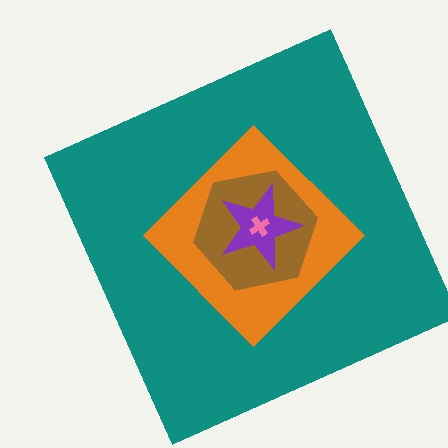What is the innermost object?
The pink cross.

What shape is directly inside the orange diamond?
The brown hexagon.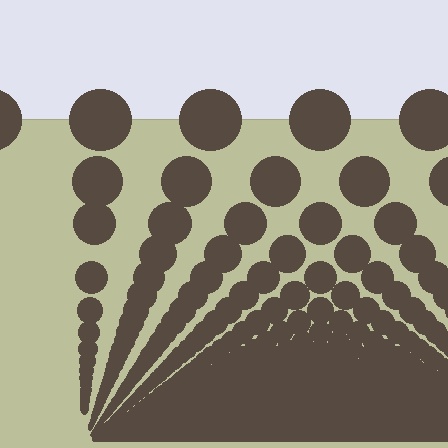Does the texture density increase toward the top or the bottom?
Density increases toward the bottom.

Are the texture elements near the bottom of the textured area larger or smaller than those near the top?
Smaller. The gradient is inverted — elements near the bottom are smaller and denser.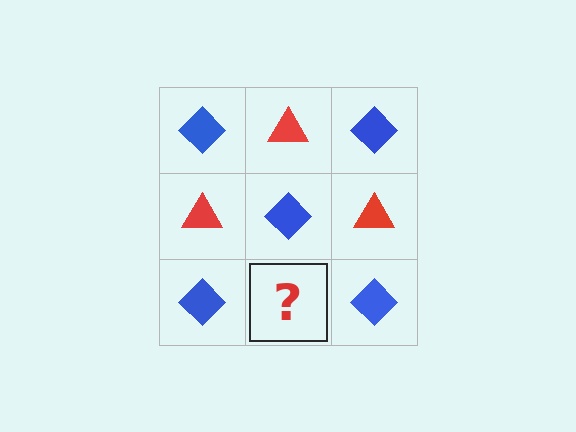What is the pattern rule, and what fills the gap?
The rule is that it alternates blue diamond and red triangle in a checkerboard pattern. The gap should be filled with a red triangle.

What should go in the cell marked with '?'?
The missing cell should contain a red triangle.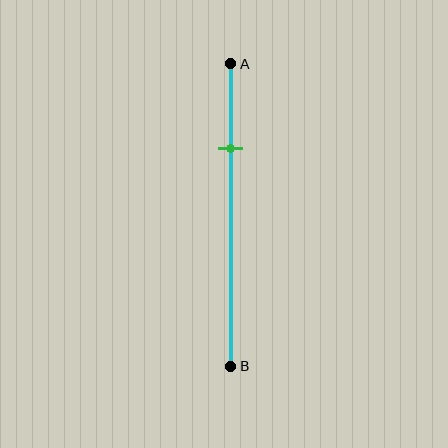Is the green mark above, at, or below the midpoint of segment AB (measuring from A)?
The green mark is above the midpoint of segment AB.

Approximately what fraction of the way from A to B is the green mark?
The green mark is approximately 30% of the way from A to B.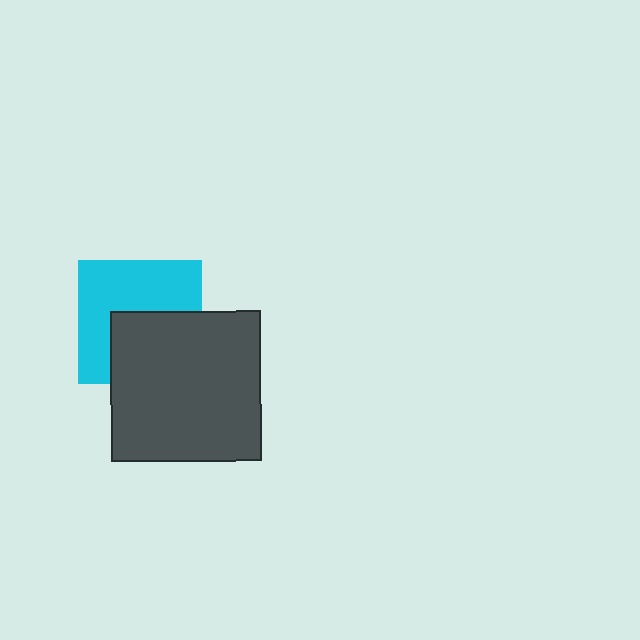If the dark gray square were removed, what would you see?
You would see the complete cyan square.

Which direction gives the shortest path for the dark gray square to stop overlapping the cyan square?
Moving down gives the shortest separation.